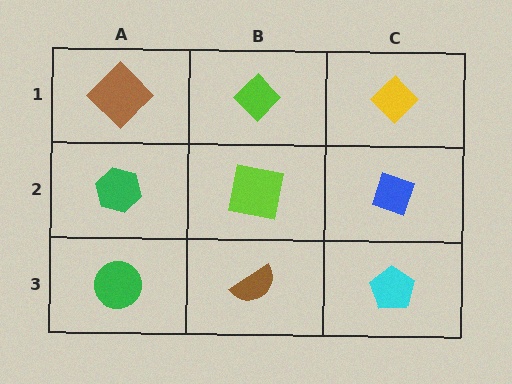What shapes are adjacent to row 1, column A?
A green hexagon (row 2, column A), a lime diamond (row 1, column B).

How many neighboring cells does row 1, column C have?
2.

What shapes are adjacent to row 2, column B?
A lime diamond (row 1, column B), a brown semicircle (row 3, column B), a green hexagon (row 2, column A), a blue diamond (row 2, column C).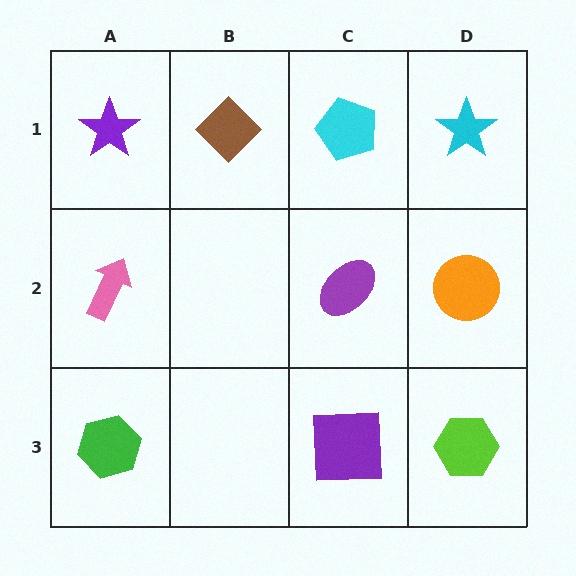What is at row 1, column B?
A brown diamond.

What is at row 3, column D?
A lime hexagon.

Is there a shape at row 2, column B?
No, that cell is empty.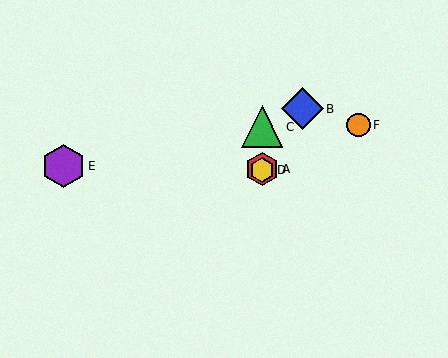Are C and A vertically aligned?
Yes, both are at x≈262.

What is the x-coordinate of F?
Object F is at x≈359.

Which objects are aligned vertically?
Objects A, C, D are aligned vertically.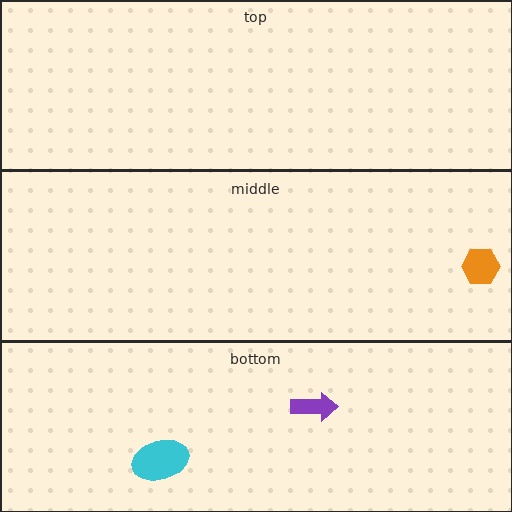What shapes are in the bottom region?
The cyan ellipse, the purple arrow.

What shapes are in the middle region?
The orange hexagon.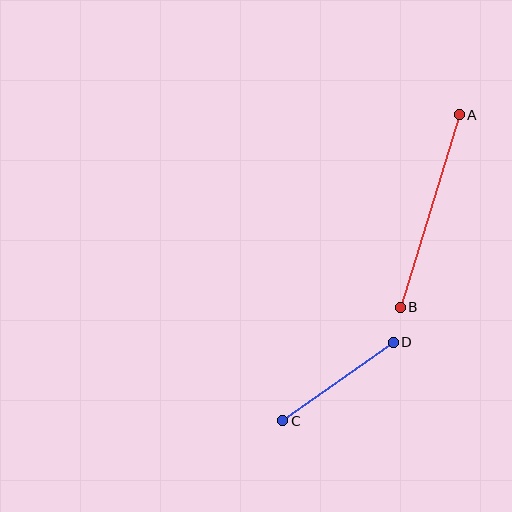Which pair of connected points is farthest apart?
Points A and B are farthest apart.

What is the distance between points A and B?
The distance is approximately 201 pixels.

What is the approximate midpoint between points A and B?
The midpoint is at approximately (430, 211) pixels.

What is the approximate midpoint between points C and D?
The midpoint is at approximately (338, 382) pixels.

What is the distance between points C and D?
The distance is approximately 136 pixels.